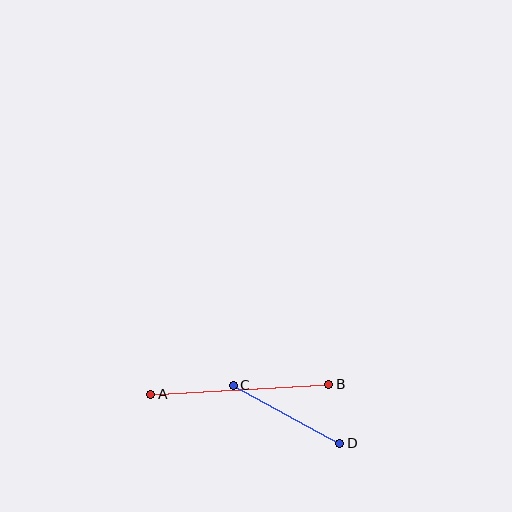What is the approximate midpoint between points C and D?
The midpoint is at approximately (287, 414) pixels.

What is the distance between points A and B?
The distance is approximately 178 pixels.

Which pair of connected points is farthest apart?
Points A and B are farthest apart.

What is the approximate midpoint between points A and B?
The midpoint is at approximately (240, 389) pixels.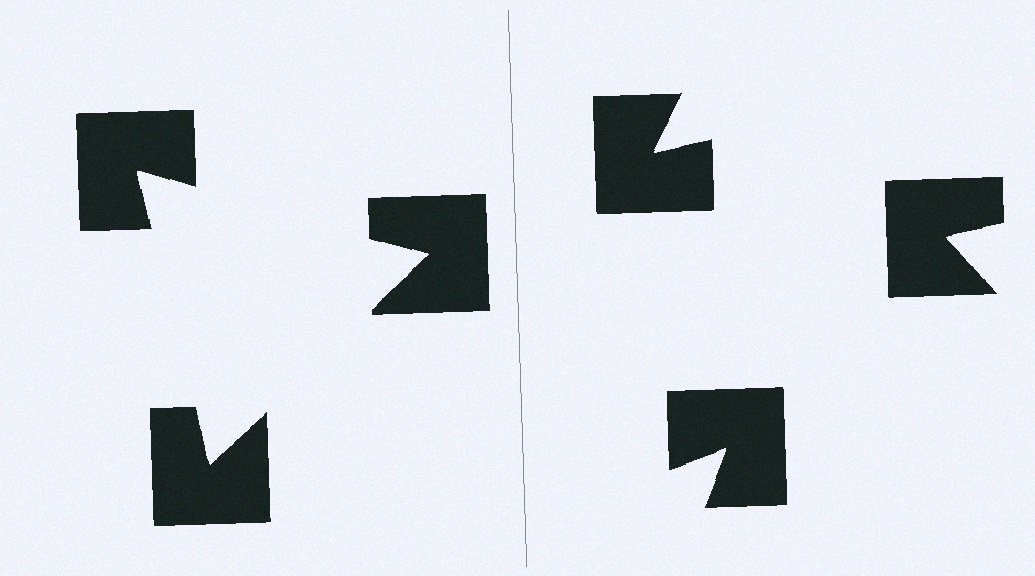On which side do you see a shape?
An illusory triangle appears on the left side. On the right side the wedge cuts are rotated, so no coherent shape forms.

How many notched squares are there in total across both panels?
6 — 3 on each side.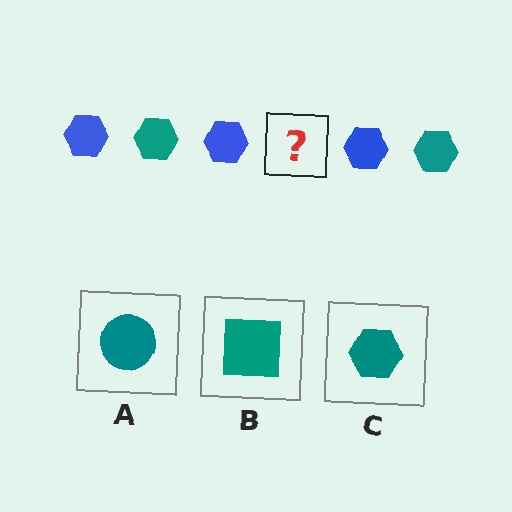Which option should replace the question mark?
Option C.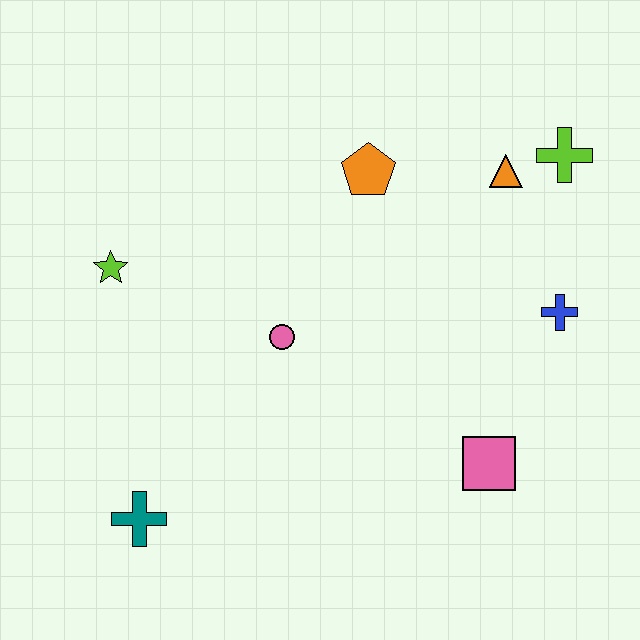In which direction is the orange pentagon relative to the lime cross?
The orange pentagon is to the left of the lime cross.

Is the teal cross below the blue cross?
Yes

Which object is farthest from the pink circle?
The lime cross is farthest from the pink circle.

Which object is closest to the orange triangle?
The lime cross is closest to the orange triangle.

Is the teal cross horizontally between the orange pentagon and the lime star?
Yes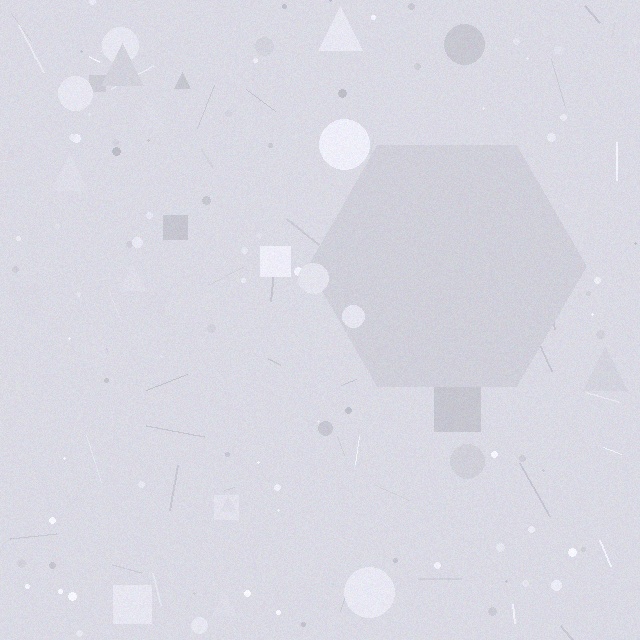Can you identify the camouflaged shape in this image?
The camouflaged shape is a hexagon.